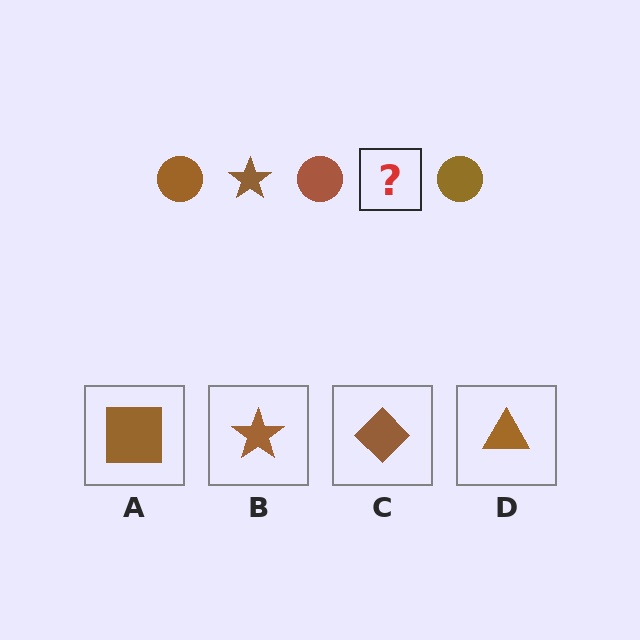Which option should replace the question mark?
Option B.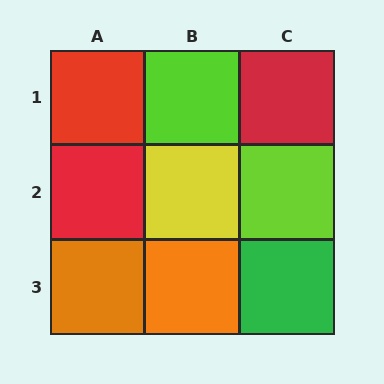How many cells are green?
1 cell is green.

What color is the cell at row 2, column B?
Yellow.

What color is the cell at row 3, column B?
Orange.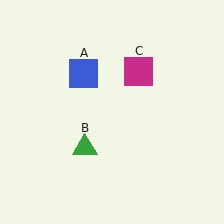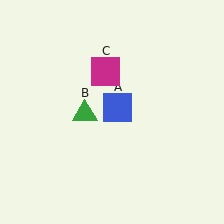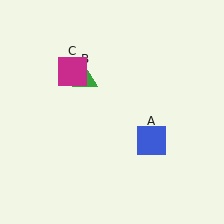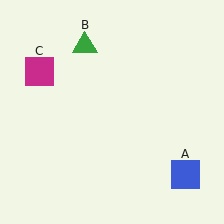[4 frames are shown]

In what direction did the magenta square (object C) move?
The magenta square (object C) moved left.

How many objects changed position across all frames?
3 objects changed position: blue square (object A), green triangle (object B), magenta square (object C).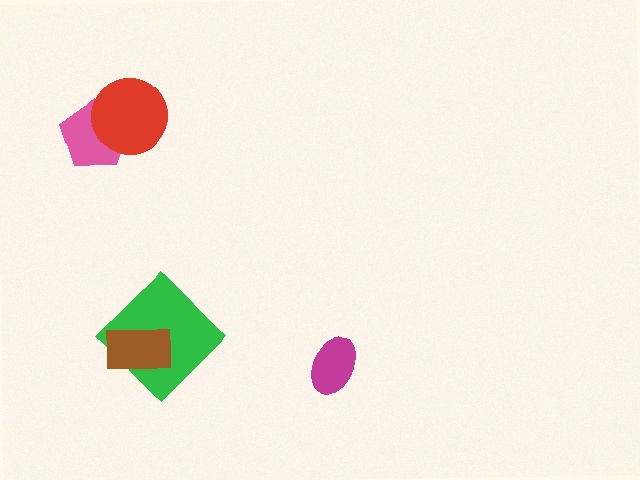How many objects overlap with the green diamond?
1 object overlaps with the green diamond.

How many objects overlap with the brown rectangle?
1 object overlaps with the brown rectangle.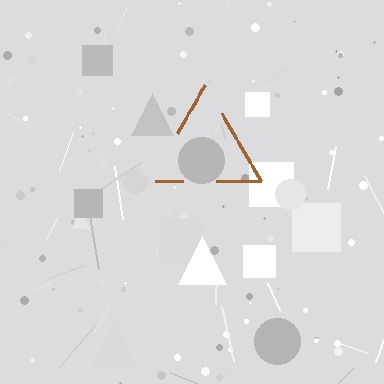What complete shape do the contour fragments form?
The contour fragments form a triangle.